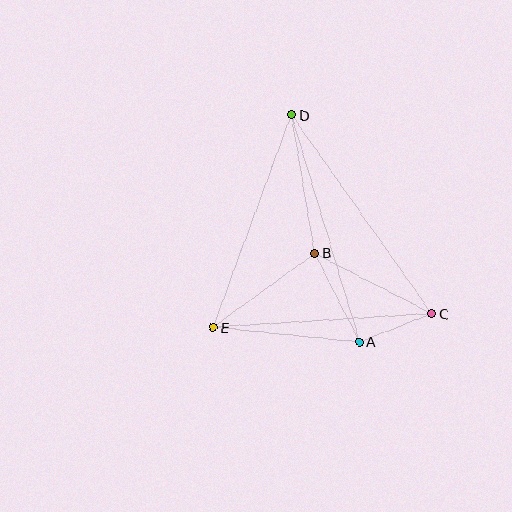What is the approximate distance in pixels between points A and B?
The distance between A and B is approximately 99 pixels.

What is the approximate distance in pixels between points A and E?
The distance between A and E is approximately 147 pixels.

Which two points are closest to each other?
Points A and C are closest to each other.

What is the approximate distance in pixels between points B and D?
The distance between B and D is approximately 140 pixels.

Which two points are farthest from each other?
Points C and D are farthest from each other.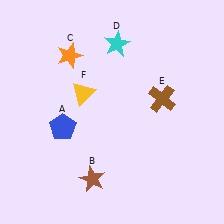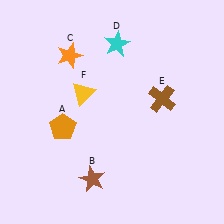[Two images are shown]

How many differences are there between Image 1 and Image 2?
There is 1 difference between the two images.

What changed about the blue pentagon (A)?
In Image 1, A is blue. In Image 2, it changed to orange.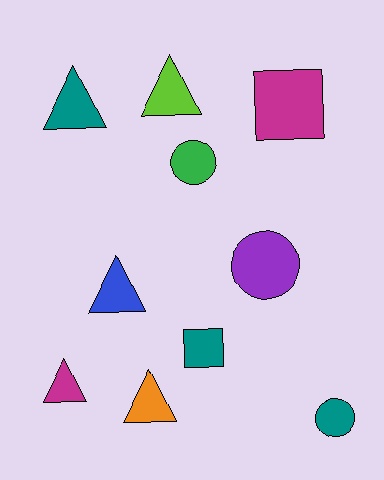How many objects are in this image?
There are 10 objects.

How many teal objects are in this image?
There are 3 teal objects.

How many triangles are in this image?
There are 5 triangles.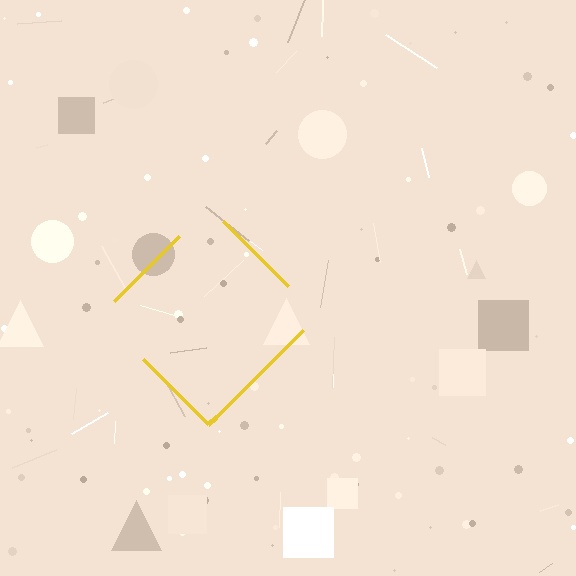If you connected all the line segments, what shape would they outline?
They would outline a diamond.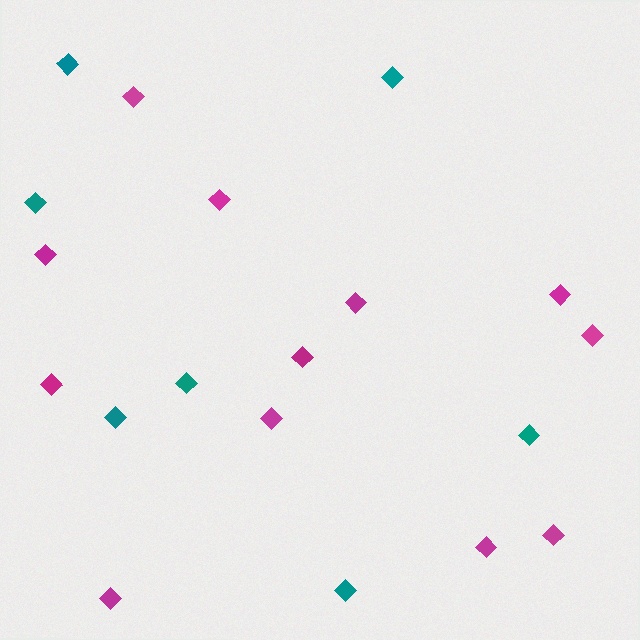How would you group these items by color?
There are 2 groups: one group of magenta diamonds (12) and one group of teal diamonds (7).